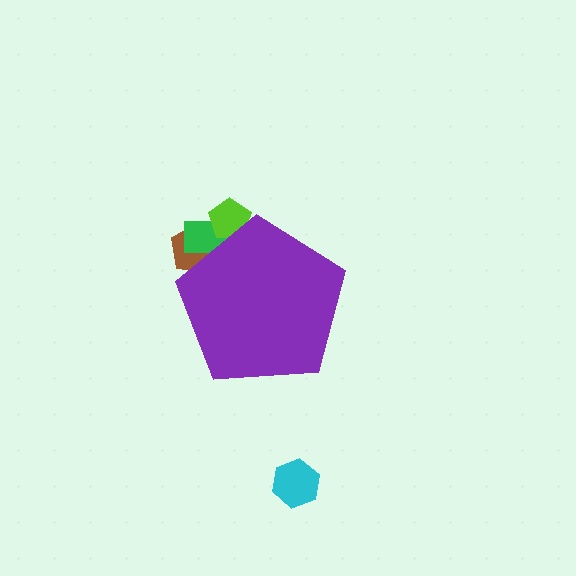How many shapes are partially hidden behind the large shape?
3 shapes are partially hidden.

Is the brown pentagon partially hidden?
Yes, the brown pentagon is partially hidden behind the purple pentagon.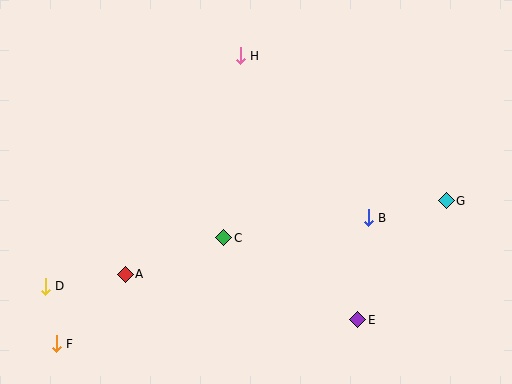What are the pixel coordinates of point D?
Point D is at (45, 286).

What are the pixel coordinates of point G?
Point G is at (446, 201).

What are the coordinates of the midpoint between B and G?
The midpoint between B and G is at (407, 209).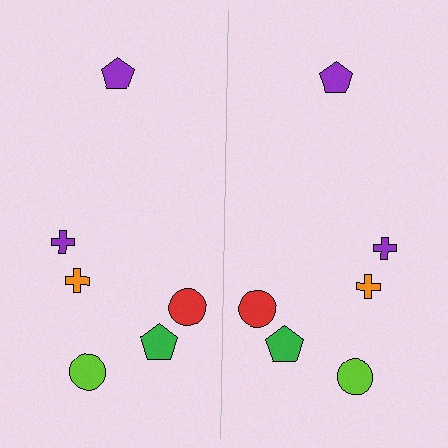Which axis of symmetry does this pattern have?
The pattern has a vertical axis of symmetry running through the center of the image.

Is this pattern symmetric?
Yes, this pattern has bilateral (reflection) symmetry.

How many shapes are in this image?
There are 12 shapes in this image.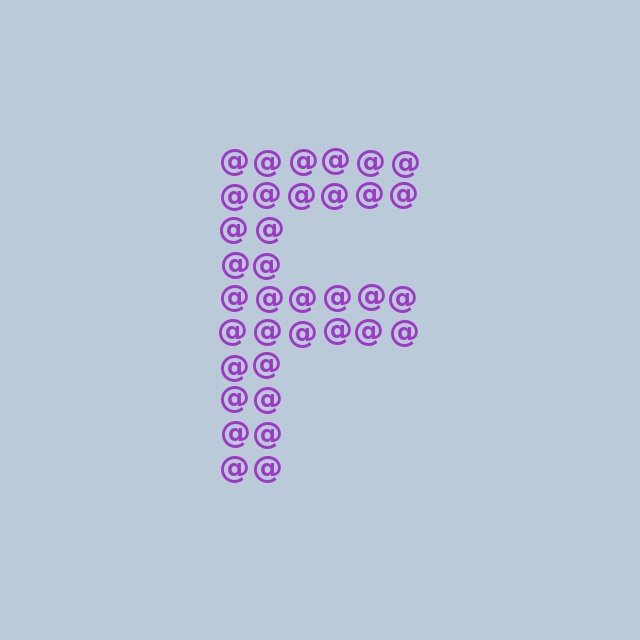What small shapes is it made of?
It is made of small at signs.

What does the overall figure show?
The overall figure shows the letter F.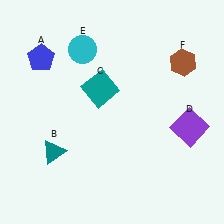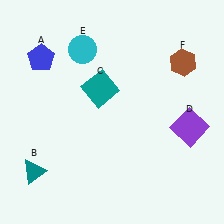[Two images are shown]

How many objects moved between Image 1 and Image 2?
1 object moved between the two images.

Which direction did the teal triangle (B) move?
The teal triangle (B) moved left.